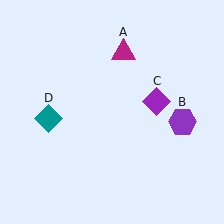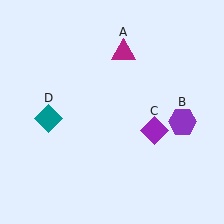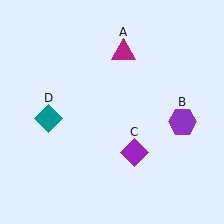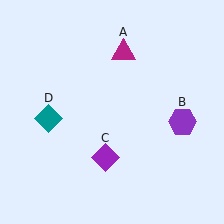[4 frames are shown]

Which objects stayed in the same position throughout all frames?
Magenta triangle (object A) and purple hexagon (object B) and teal diamond (object D) remained stationary.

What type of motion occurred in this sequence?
The purple diamond (object C) rotated clockwise around the center of the scene.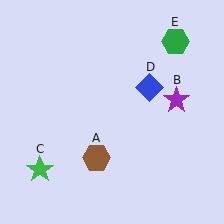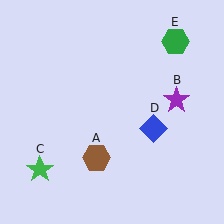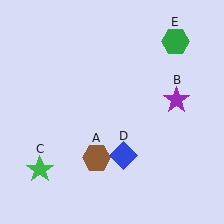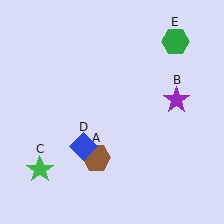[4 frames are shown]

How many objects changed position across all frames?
1 object changed position: blue diamond (object D).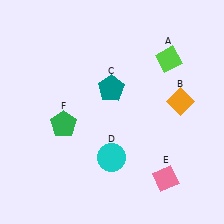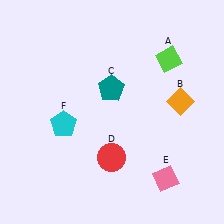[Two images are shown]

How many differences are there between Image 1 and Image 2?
There are 2 differences between the two images.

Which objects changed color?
D changed from cyan to red. F changed from green to cyan.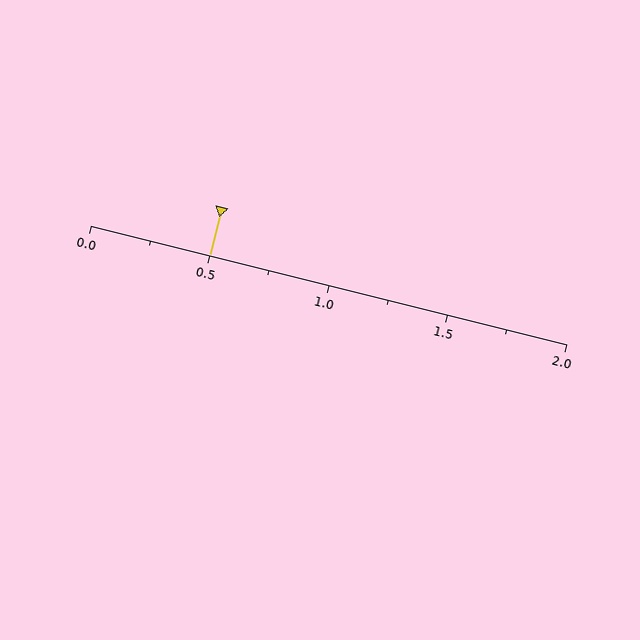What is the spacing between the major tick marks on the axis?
The major ticks are spaced 0.5 apart.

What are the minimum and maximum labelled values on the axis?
The axis runs from 0.0 to 2.0.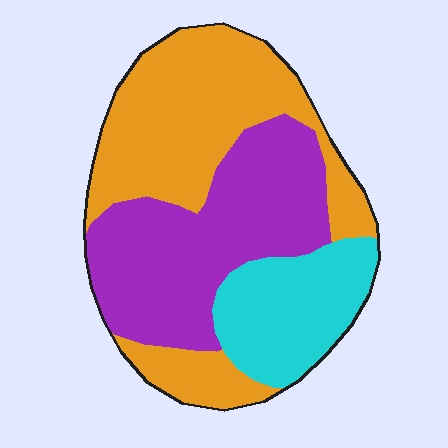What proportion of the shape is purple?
Purple takes up between a quarter and a half of the shape.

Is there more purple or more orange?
Orange.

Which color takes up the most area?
Orange, at roughly 45%.